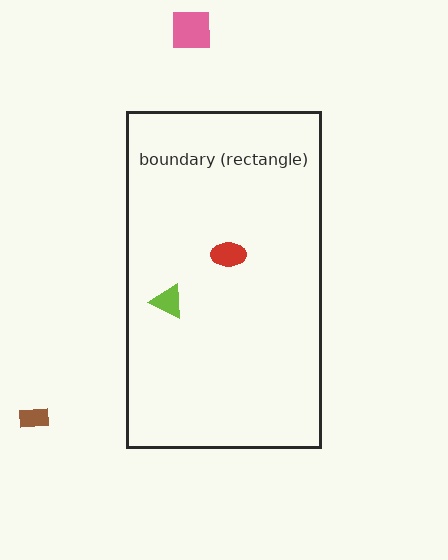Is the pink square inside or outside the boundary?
Outside.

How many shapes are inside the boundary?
2 inside, 2 outside.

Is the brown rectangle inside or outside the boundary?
Outside.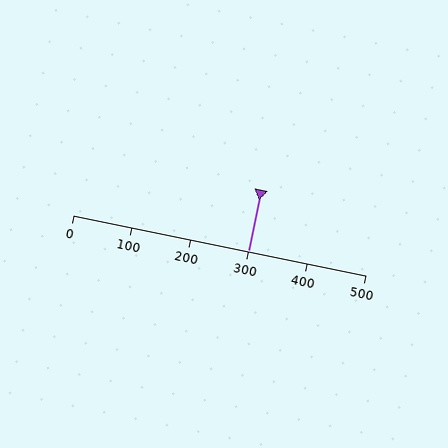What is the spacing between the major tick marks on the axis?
The major ticks are spaced 100 apart.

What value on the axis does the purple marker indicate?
The marker indicates approximately 300.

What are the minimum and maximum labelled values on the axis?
The axis runs from 0 to 500.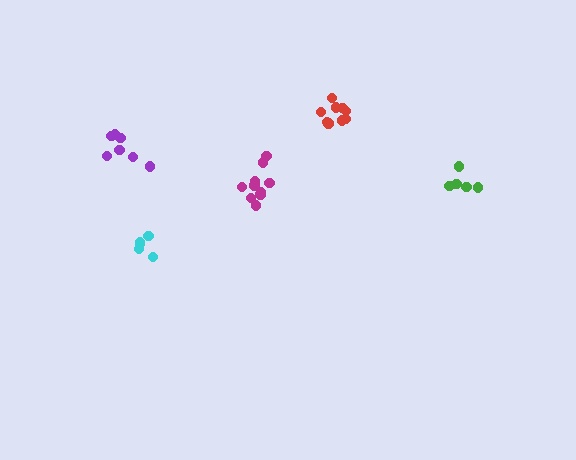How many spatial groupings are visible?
There are 5 spatial groupings.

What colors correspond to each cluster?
The clusters are colored: cyan, magenta, red, green, purple.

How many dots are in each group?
Group 1: 5 dots, Group 2: 10 dots, Group 3: 9 dots, Group 4: 5 dots, Group 5: 7 dots (36 total).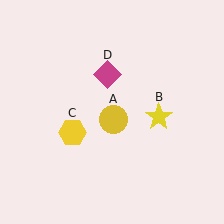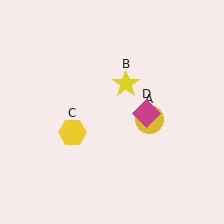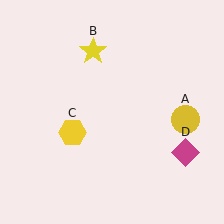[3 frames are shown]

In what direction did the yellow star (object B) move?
The yellow star (object B) moved up and to the left.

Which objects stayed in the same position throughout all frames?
Yellow hexagon (object C) remained stationary.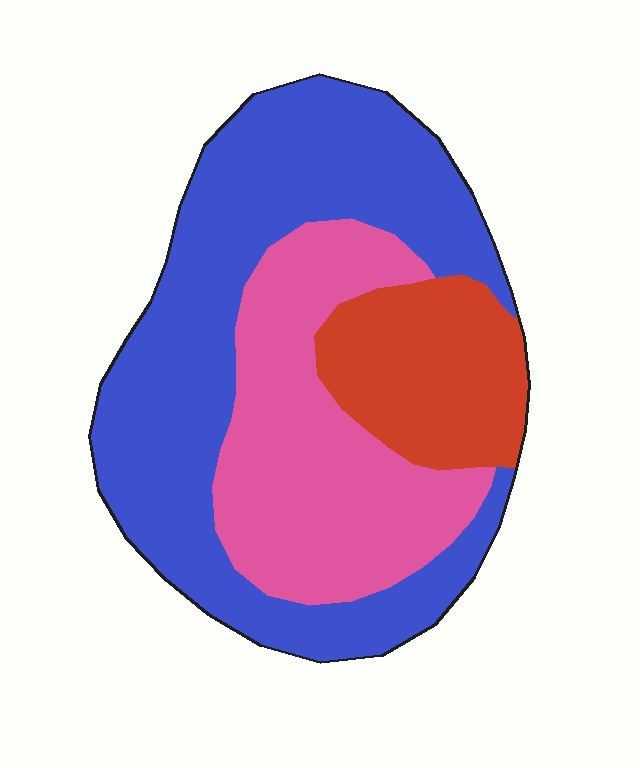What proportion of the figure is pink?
Pink takes up about one third (1/3) of the figure.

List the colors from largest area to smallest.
From largest to smallest: blue, pink, red.